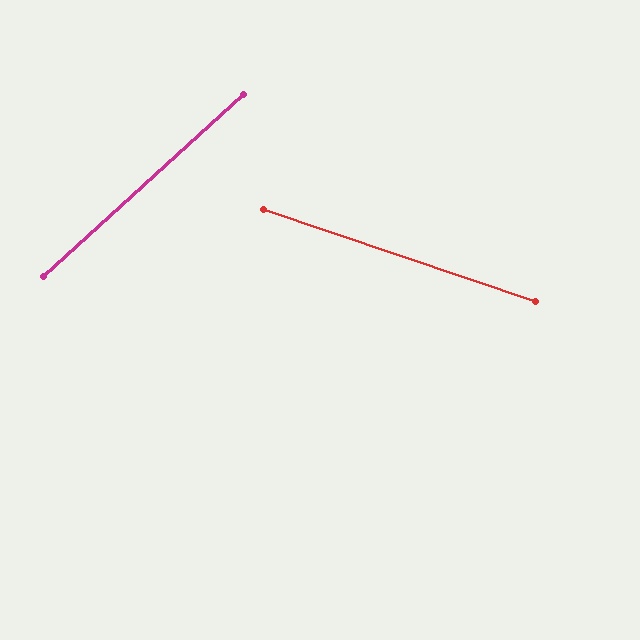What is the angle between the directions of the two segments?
Approximately 61 degrees.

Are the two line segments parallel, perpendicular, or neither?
Neither parallel nor perpendicular — they differ by about 61°.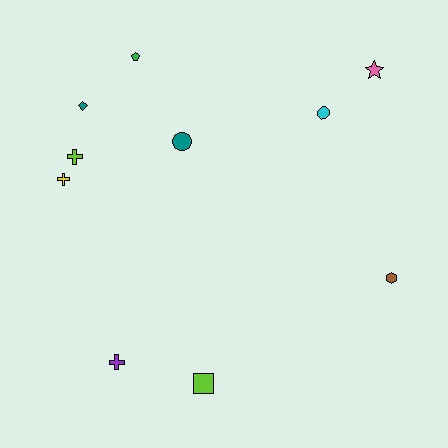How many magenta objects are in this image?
There are no magenta objects.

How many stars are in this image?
There is 1 star.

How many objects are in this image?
There are 10 objects.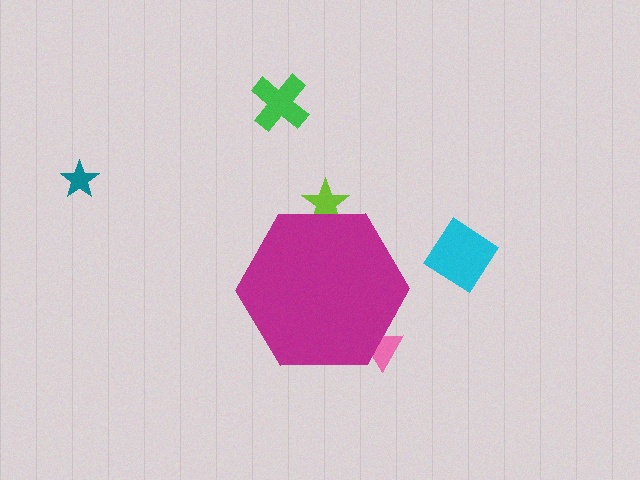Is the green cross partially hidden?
No, the green cross is fully visible.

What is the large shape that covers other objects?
A magenta hexagon.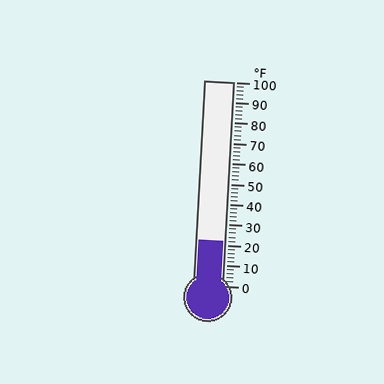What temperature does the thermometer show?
The thermometer shows approximately 22°F.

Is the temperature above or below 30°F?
The temperature is below 30°F.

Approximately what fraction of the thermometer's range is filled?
The thermometer is filled to approximately 20% of its range.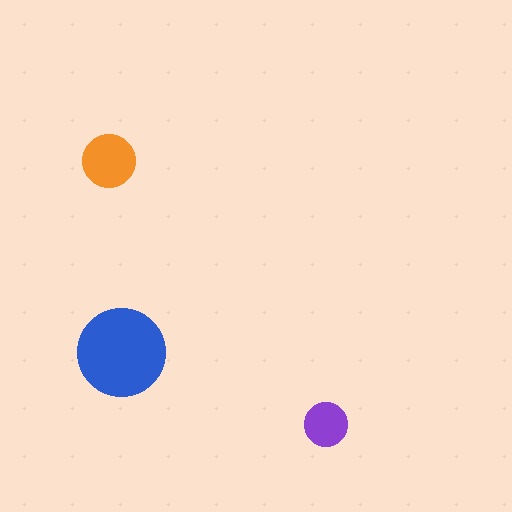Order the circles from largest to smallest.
the blue one, the orange one, the purple one.